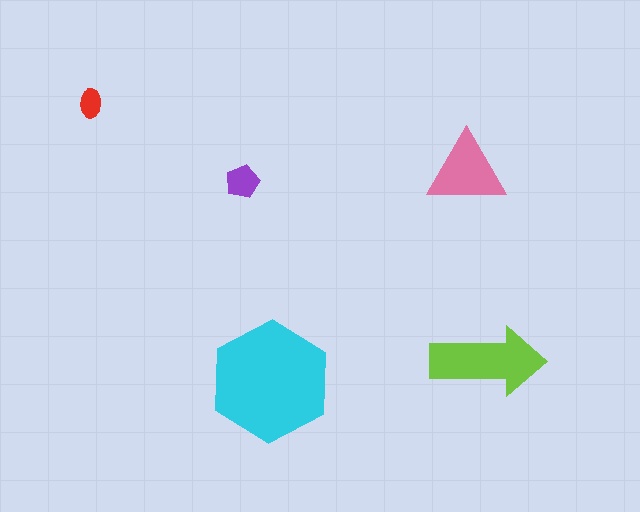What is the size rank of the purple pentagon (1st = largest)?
4th.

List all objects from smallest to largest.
The red ellipse, the purple pentagon, the pink triangle, the lime arrow, the cyan hexagon.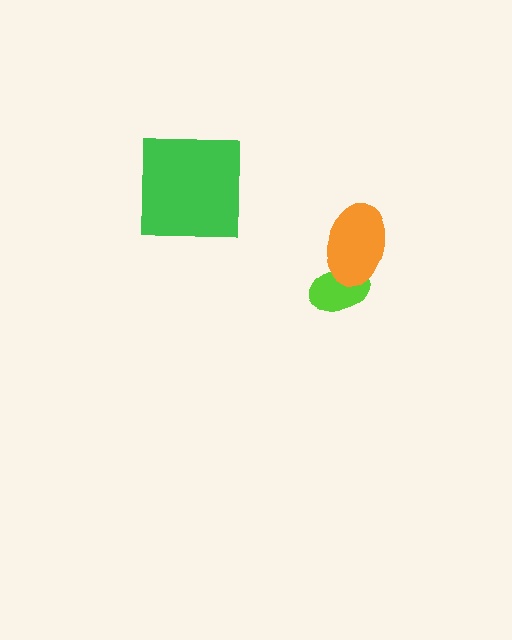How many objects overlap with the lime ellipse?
1 object overlaps with the lime ellipse.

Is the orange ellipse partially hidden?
No, no other shape covers it.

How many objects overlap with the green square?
0 objects overlap with the green square.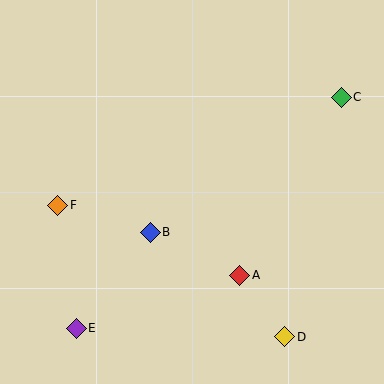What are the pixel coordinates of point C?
Point C is at (341, 97).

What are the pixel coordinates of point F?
Point F is at (58, 205).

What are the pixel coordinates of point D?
Point D is at (285, 337).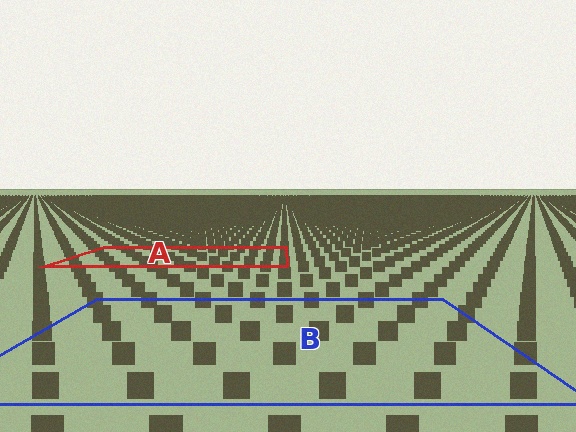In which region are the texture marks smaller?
The texture marks are smaller in region A, because it is farther away.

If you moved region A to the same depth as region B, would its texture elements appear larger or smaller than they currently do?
They would appear larger. At a closer depth, the same texture elements are projected at a bigger on-screen size.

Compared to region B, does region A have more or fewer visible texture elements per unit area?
Region A has more texture elements per unit area — they are packed more densely because it is farther away.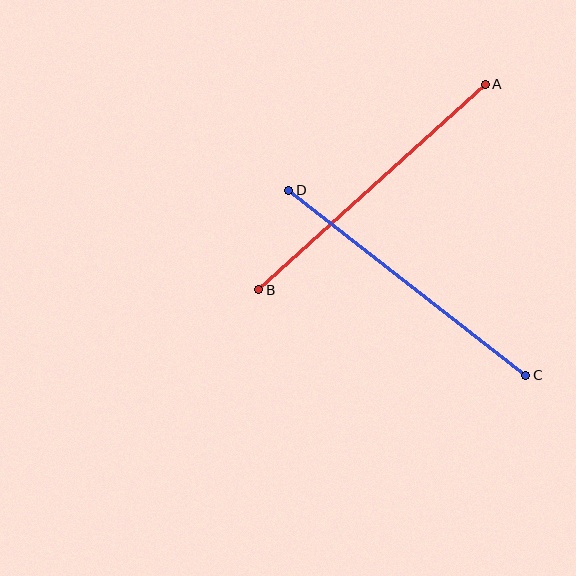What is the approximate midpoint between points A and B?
The midpoint is at approximately (372, 187) pixels.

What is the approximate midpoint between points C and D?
The midpoint is at approximately (407, 283) pixels.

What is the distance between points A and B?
The distance is approximately 306 pixels.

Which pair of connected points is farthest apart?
Points A and B are farthest apart.